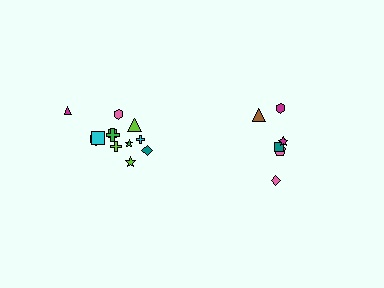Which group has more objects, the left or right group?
The left group.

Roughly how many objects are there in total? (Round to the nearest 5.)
Roughly 20 objects in total.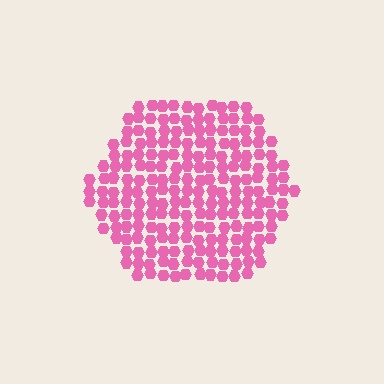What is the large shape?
The large shape is a hexagon.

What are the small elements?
The small elements are hexagons.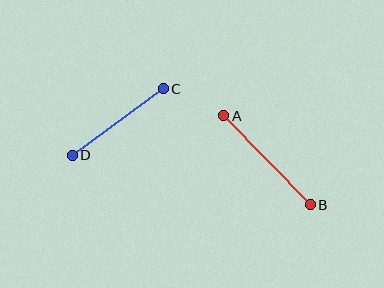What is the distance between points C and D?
The distance is approximately 113 pixels.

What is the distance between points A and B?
The distance is approximately 124 pixels.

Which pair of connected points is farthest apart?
Points A and B are farthest apart.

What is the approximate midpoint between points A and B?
The midpoint is at approximately (267, 160) pixels.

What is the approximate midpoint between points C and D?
The midpoint is at approximately (118, 122) pixels.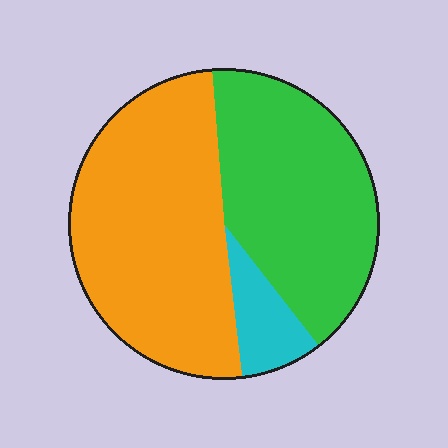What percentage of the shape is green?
Green takes up between a third and a half of the shape.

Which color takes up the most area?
Orange, at roughly 50%.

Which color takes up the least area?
Cyan, at roughly 10%.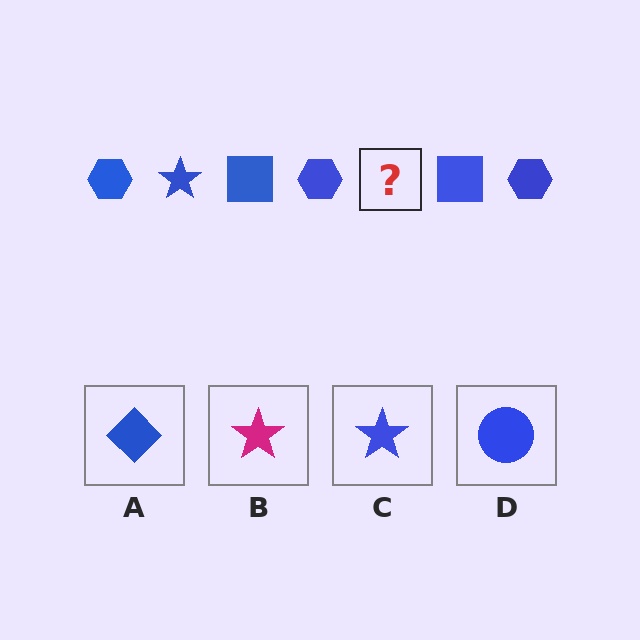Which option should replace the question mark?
Option C.